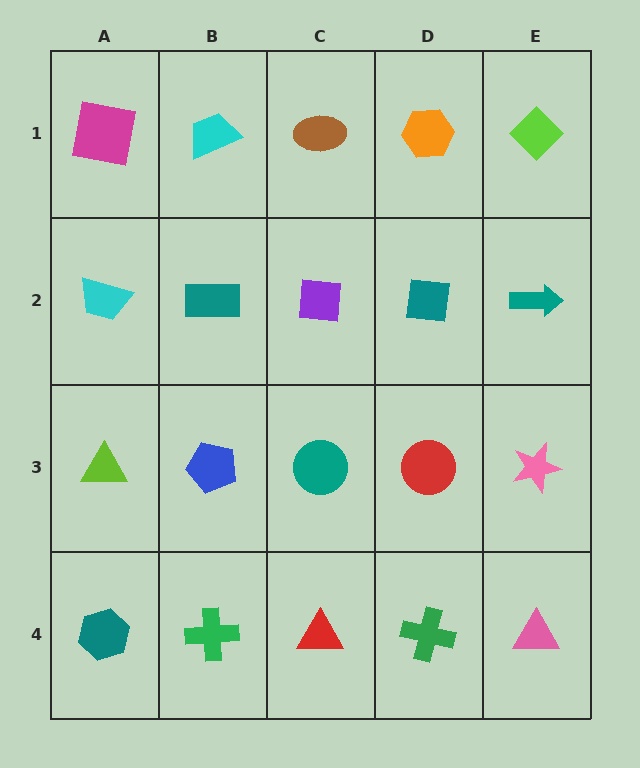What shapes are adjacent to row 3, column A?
A cyan trapezoid (row 2, column A), a teal hexagon (row 4, column A), a blue pentagon (row 3, column B).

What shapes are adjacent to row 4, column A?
A lime triangle (row 3, column A), a green cross (row 4, column B).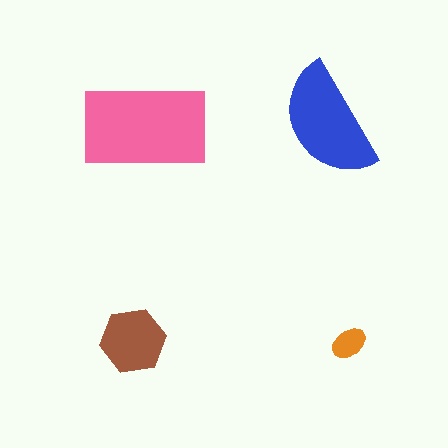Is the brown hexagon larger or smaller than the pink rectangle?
Smaller.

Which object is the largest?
The pink rectangle.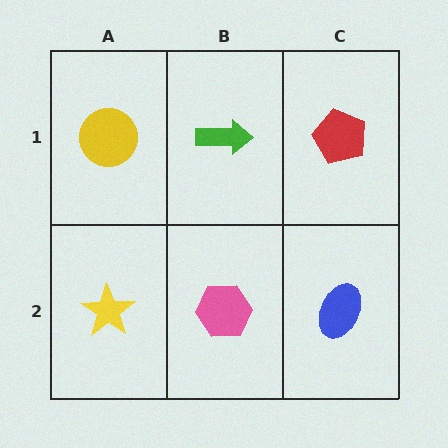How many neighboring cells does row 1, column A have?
2.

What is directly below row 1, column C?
A blue ellipse.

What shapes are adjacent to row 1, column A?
A yellow star (row 2, column A), a green arrow (row 1, column B).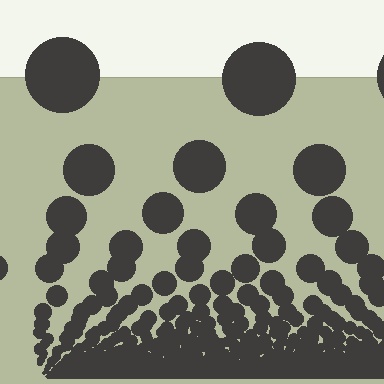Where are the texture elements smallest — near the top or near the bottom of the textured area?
Near the bottom.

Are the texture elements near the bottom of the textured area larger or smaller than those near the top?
Smaller. The gradient is inverted — elements near the bottom are smaller and denser.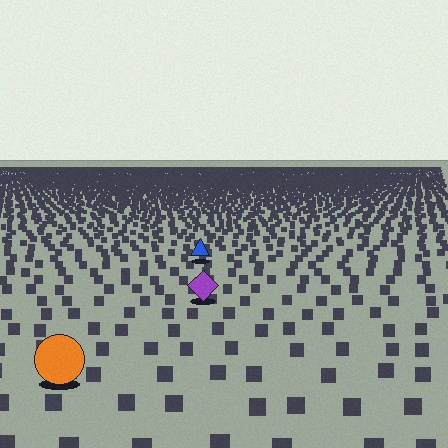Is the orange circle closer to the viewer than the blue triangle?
Yes. The orange circle is closer — you can tell from the texture gradient: the ground texture is coarser near it.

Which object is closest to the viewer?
The orange circle is closest. The texture marks near it are larger and more spread out.